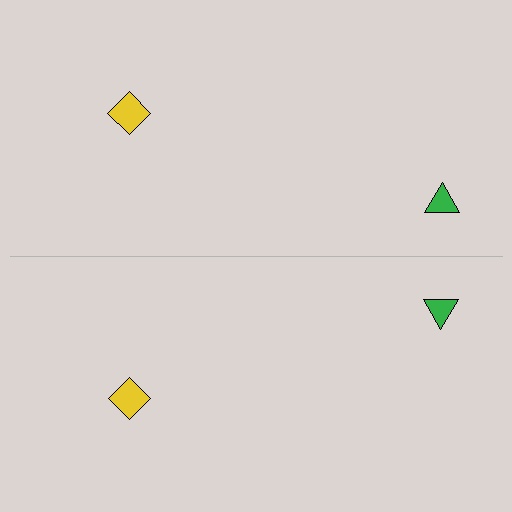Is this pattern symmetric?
Yes, this pattern has bilateral (reflection) symmetry.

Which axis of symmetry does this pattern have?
The pattern has a horizontal axis of symmetry running through the center of the image.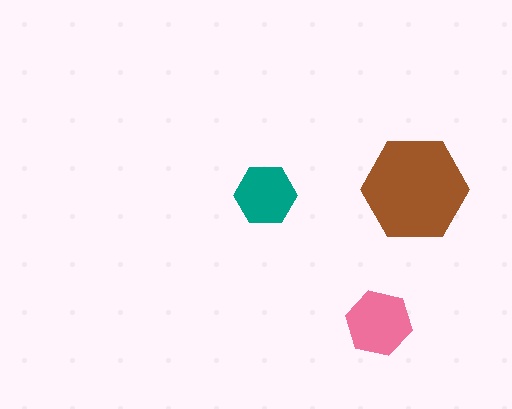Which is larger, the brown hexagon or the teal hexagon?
The brown one.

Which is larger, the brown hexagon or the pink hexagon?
The brown one.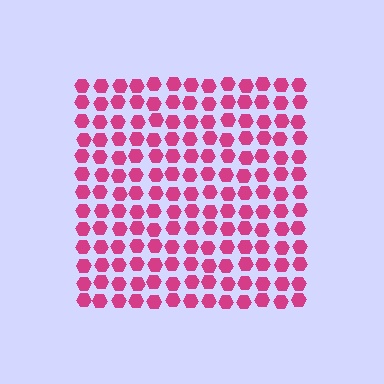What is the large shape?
The large shape is a square.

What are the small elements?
The small elements are hexagons.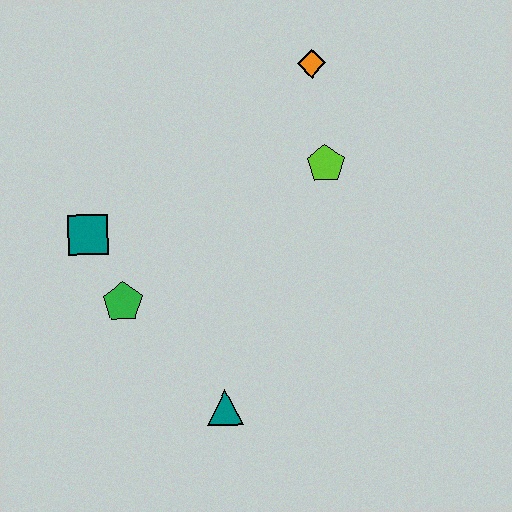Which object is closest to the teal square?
The green pentagon is closest to the teal square.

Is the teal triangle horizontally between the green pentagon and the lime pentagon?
Yes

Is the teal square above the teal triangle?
Yes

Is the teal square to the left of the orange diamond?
Yes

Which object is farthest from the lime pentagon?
The teal triangle is farthest from the lime pentagon.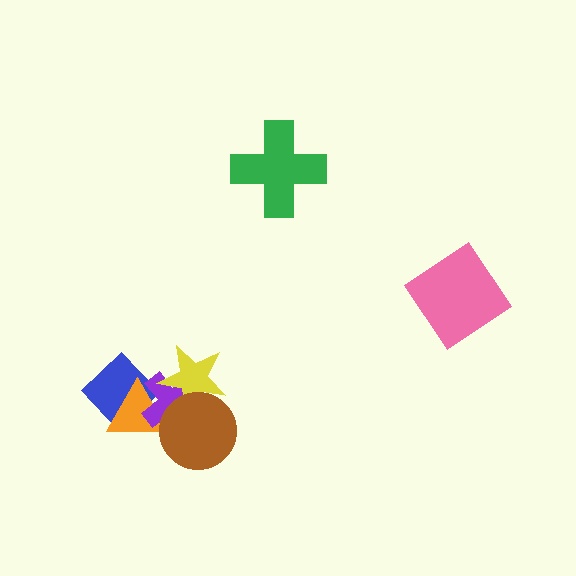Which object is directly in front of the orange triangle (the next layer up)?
The purple cross is directly in front of the orange triangle.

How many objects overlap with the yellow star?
2 objects overlap with the yellow star.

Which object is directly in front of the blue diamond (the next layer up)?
The orange triangle is directly in front of the blue diamond.